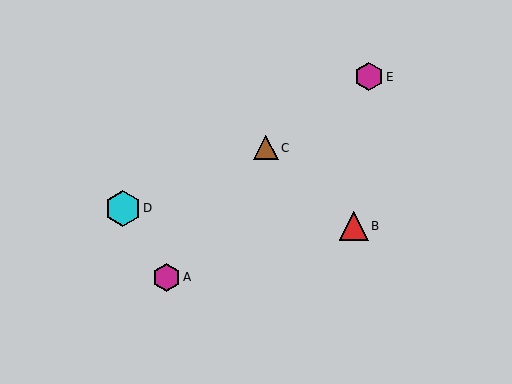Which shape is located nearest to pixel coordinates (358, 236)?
The red triangle (labeled B) at (354, 226) is nearest to that location.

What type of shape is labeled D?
Shape D is a cyan hexagon.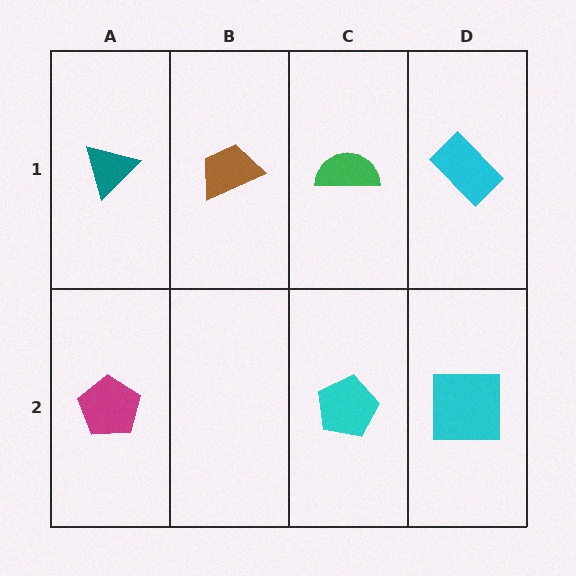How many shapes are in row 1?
4 shapes.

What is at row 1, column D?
A cyan rectangle.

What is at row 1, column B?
A brown trapezoid.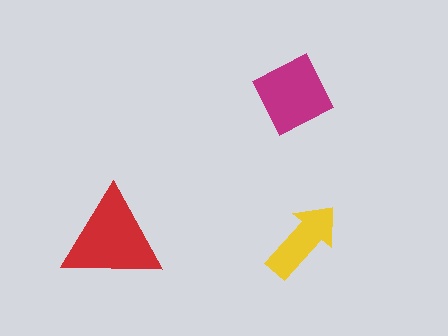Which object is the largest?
The red triangle.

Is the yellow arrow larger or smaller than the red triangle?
Smaller.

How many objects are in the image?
There are 3 objects in the image.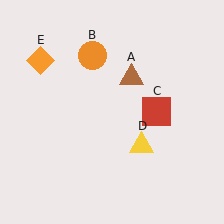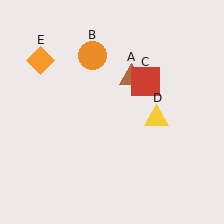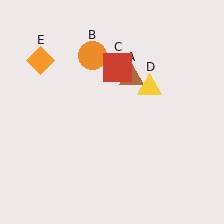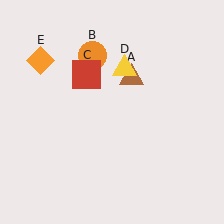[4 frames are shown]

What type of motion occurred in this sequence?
The red square (object C), yellow triangle (object D) rotated counterclockwise around the center of the scene.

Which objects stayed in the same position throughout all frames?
Brown triangle (object A) and orange circle (object B) and orange diamond (object E) remained stationary.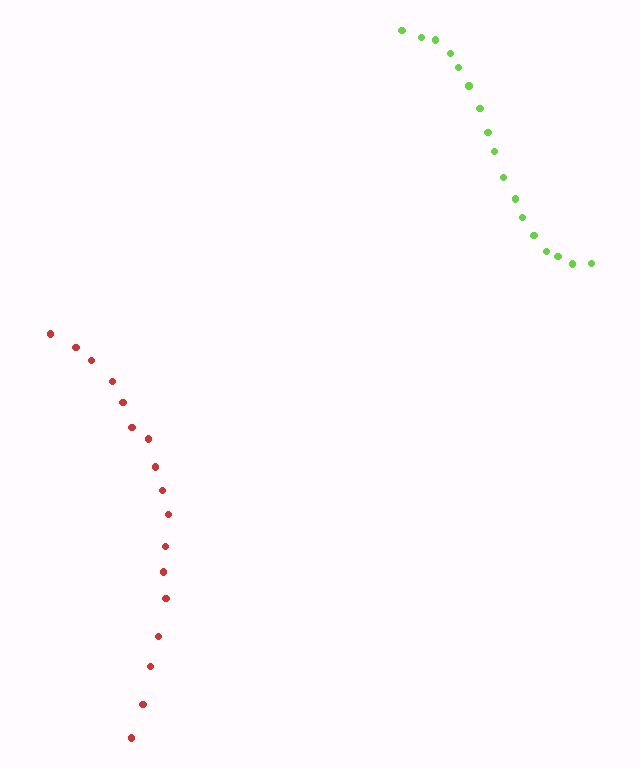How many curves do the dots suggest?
There are 2 distinct paths.